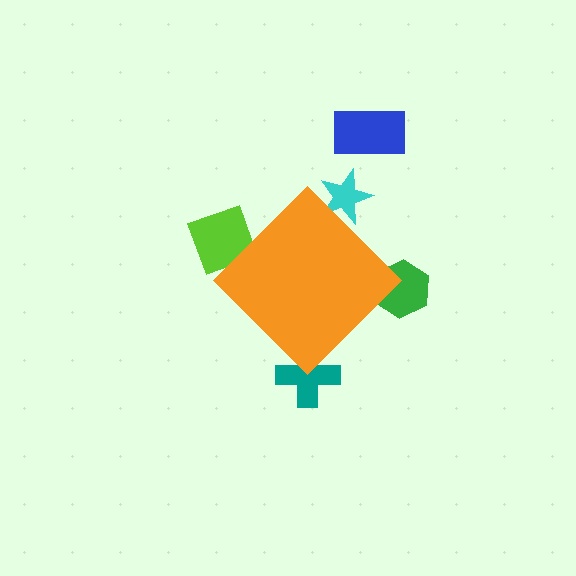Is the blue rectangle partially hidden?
No, the blue rectangle is fully visible.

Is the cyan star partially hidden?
Yes, the cyan star is partially hidden behind the orange diamond.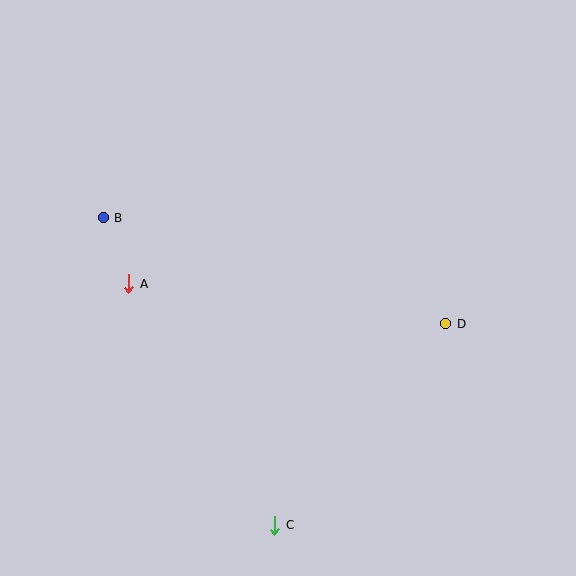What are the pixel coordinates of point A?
Point A is at (129, 284).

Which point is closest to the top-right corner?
Point D is closest to the top-right corner.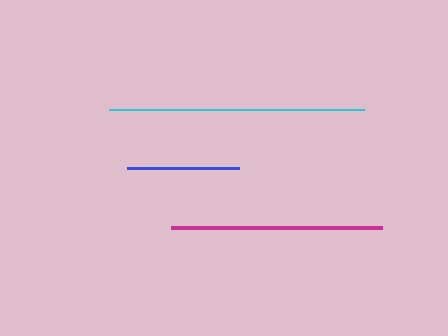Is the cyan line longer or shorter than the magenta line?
The cyan line is longer than the magenta line.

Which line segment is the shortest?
The blue line is the shortest at approximately 112 pixels.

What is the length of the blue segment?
The blue segment is approximately 112 pixels long.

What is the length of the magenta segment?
The magenta segment is approximately 211 pixels long.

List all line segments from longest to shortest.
From longest to shortest: cyan, magenta, blue.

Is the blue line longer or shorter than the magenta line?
The magenta line is longer than the blue line.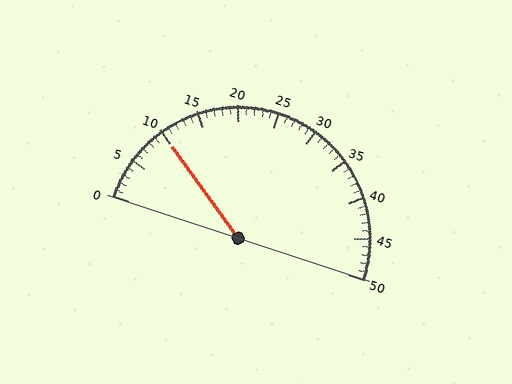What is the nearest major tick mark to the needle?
The nearest major tick mark is 10.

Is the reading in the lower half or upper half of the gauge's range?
The reading is in the lower half of the range (0 to 50).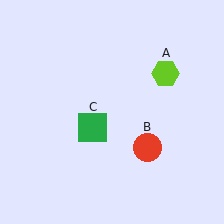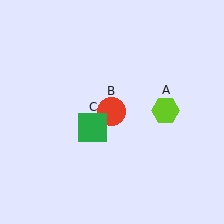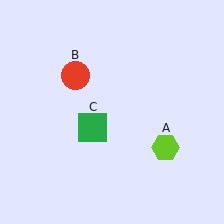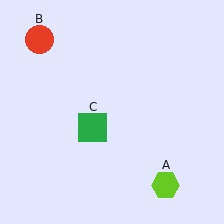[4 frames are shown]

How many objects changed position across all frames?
2 objects changed position: lime hexagon (object A), red circle (object B).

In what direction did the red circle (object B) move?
The red circle (object B) moved up and to the left.